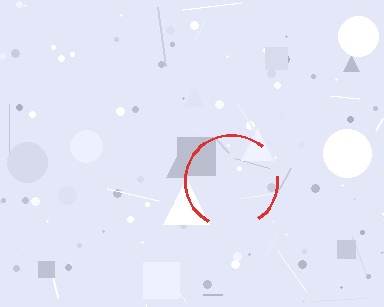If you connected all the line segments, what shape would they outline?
They would outline a circle.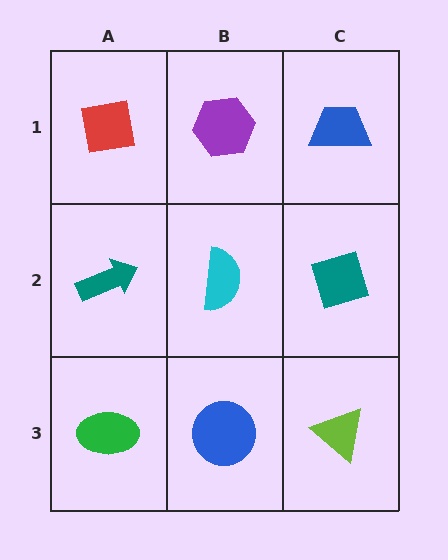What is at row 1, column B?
A purple hexagon.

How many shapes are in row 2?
3 shapes.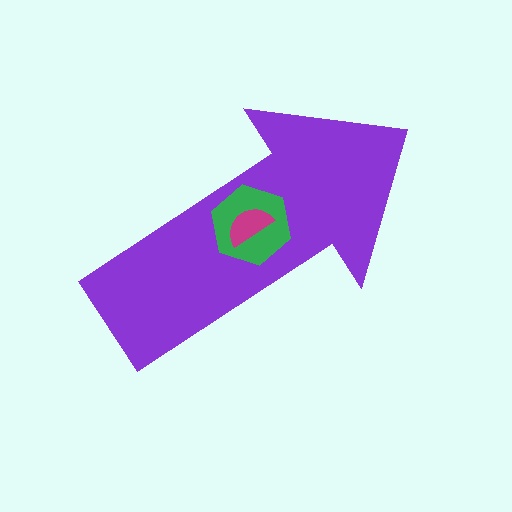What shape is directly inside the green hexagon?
The magenta semicircle.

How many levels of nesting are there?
3.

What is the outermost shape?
The purple arrow.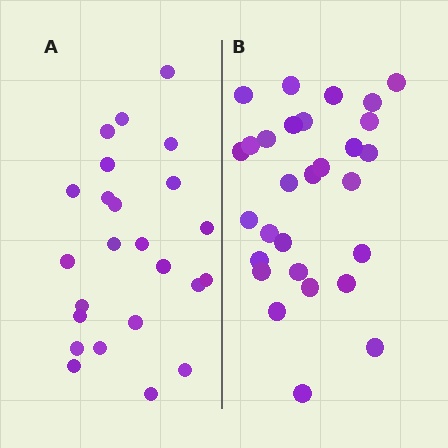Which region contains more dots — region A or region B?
Region B (the right region) has more dots.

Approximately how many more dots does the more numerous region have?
Region B has about 5 more dots than region A.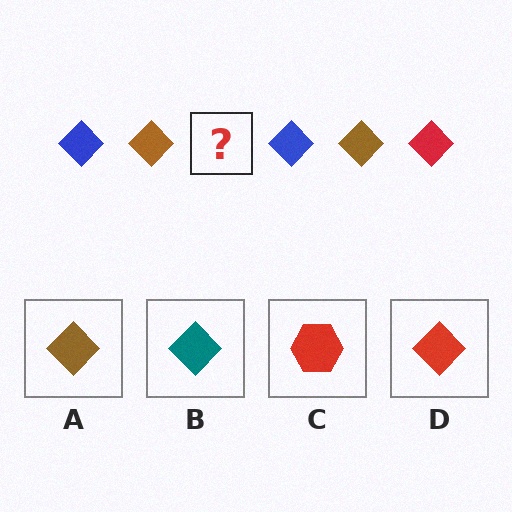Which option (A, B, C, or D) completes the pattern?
D.